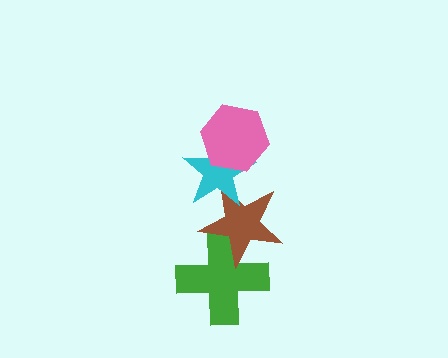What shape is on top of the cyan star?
The pink hexagon is on top of the cyan star.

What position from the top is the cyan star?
The cyan star is 2nd from the top.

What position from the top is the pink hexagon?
The pink hexagon is 1st from the top.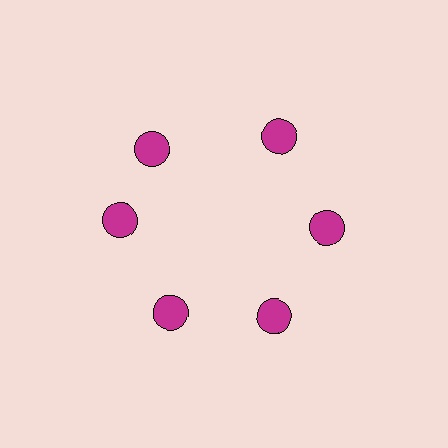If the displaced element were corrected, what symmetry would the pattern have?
It would have 6-fold rotational symmetry — the pattern would map onto itself every 60 degrees.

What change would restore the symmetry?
The symmetry would be restored by rotating it back into even spacing with its neighbors so that all 6 circles sit at equal angles and equal distance from the center.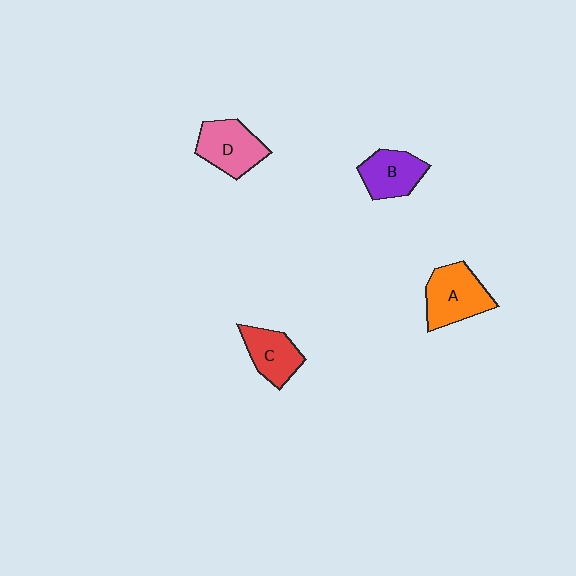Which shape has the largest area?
Shape A (orange).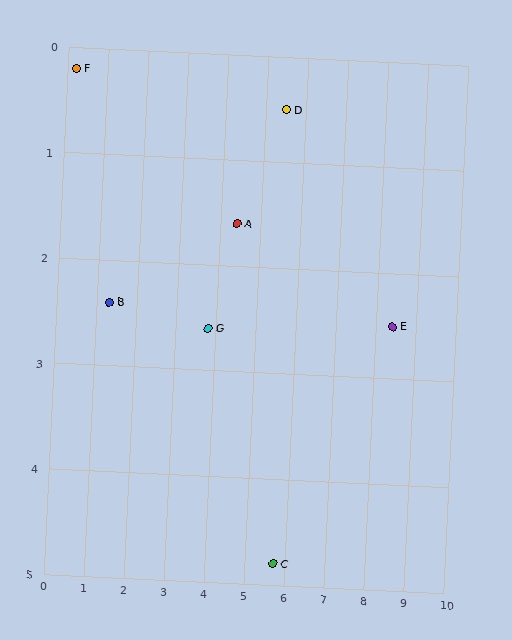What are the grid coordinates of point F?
Point F is at approximately (0.2, 0.2).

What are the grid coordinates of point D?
Point D is at approximately (5.5, 0.5).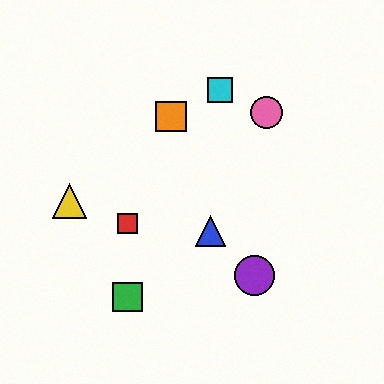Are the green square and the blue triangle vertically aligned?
No, the green square is at x≈127 and the blue triangle is at x≈210.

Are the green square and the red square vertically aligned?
Yes, both are at x≈127.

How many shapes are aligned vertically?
2 shapes (the red square, the green square) are aligned vertically.